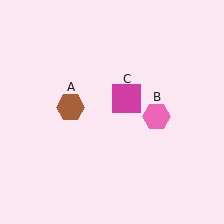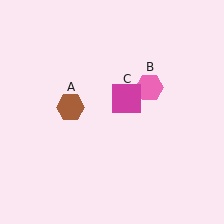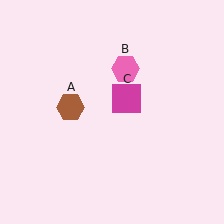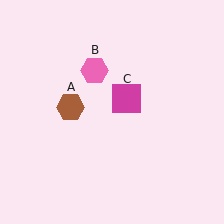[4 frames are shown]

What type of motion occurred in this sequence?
The pink hexagon (object B) rotated counterclockwise around the center of the scene.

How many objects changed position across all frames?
1 object changed position: pink hexagon (object B).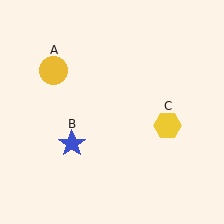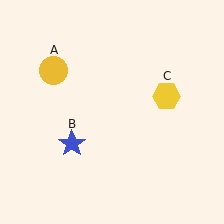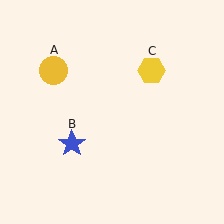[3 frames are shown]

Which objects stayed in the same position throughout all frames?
Yellow circle (object A) and blue star (object B) remained stationary.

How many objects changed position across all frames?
1 object changed position: yellow hexagon (object C).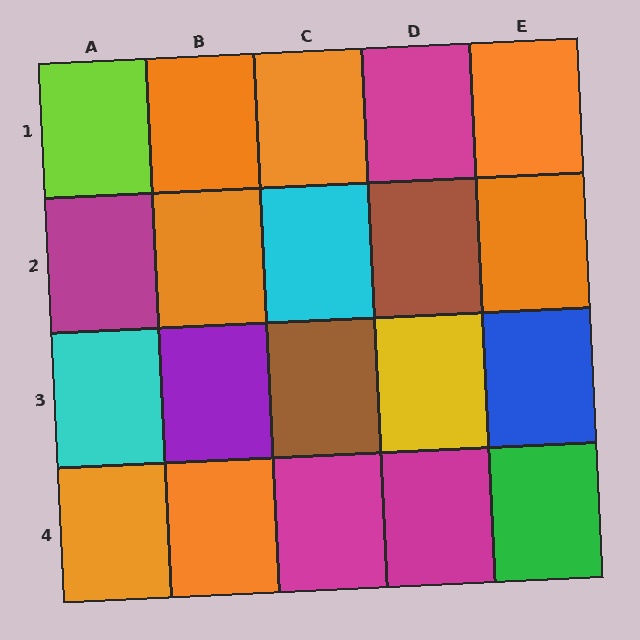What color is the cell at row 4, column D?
Magenta.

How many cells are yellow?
1 cell is yellow.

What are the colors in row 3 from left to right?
Cyan, purple, brown, yellow, blue.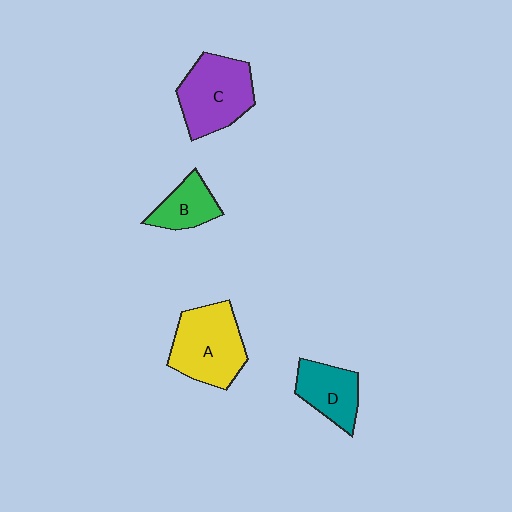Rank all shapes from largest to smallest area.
From largest to smallest: A (yellow), C (purple), D (teal), B (green).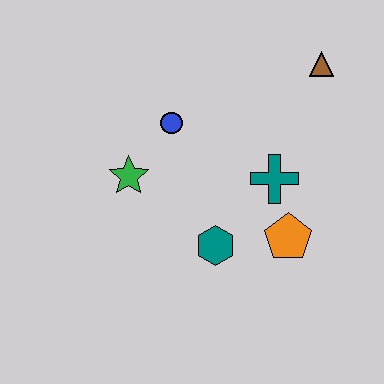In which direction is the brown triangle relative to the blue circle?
The brown triangle is to the right of the blue circle.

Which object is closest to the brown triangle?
The teal cross is closest to the brown triangle.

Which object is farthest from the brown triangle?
The green star is farthest from the brown triangle.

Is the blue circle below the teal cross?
No